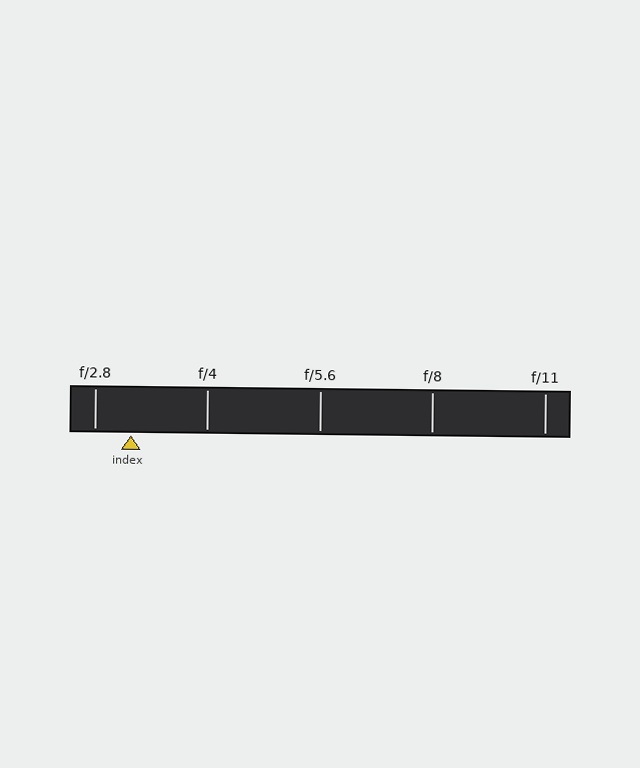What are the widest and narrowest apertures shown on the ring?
The widest aperture shown is f/2.8 and the narrowest is f/11.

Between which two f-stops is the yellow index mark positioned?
The index mark is between f/2.8 and f/4.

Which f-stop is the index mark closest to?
The index mark is closest to f/2.8.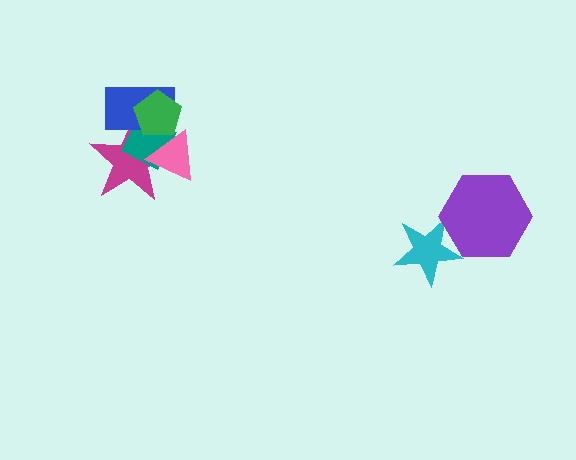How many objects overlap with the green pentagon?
4 objects overlap with the green pentagon.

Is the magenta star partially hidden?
Yes, it is partially covered by another shape.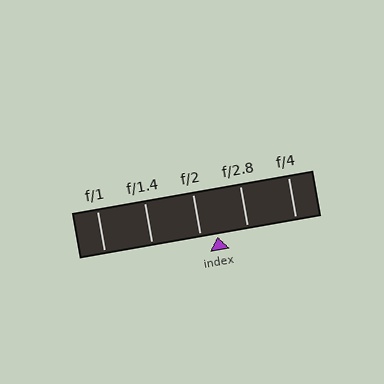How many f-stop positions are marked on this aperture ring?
There are 5 f-stop positions marked.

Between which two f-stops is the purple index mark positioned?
The index mark is between f/2 and f/2.8.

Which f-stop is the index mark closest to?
The index mark is closest to f/2.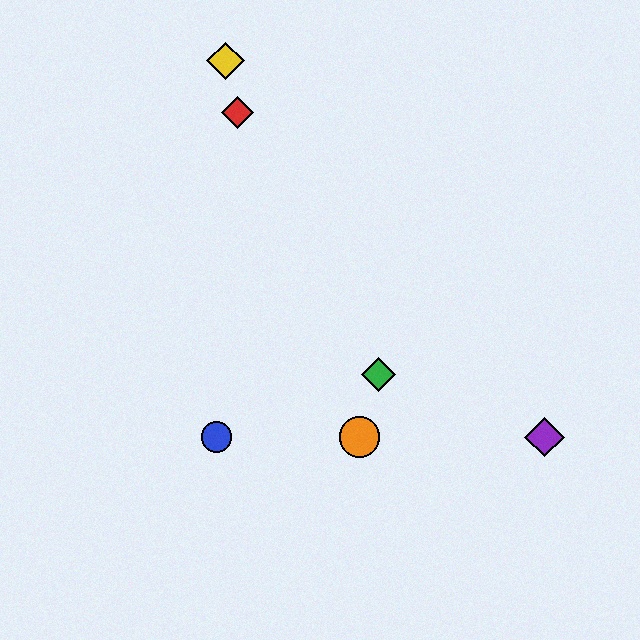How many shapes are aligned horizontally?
3 shapes (the blue circle, the purple diamond, the orange circle) are aligned horizontally.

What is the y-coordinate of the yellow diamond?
The yellow diamond is at y≈61.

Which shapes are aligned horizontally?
The blue circle, the purple diamond, the orange circle are aligned horizontally.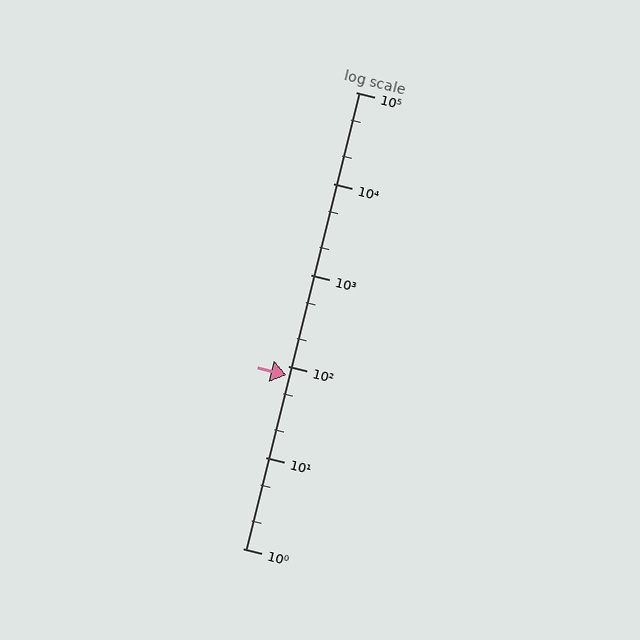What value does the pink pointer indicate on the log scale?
The pointer indicates approximately 80.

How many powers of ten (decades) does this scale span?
The scale spans 5 decades, from 1 to 100000.